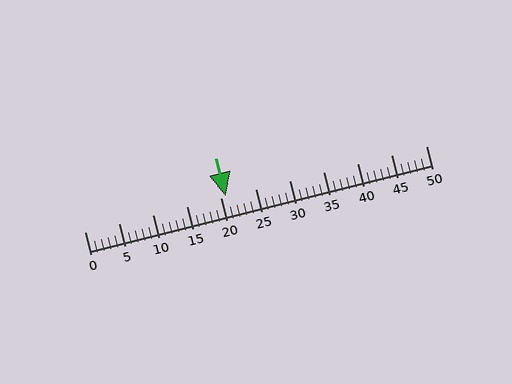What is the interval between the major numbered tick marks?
The major tick marks are spaced 5 units apart.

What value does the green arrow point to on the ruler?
The green arrow points to approximately 21.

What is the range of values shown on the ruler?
The ruler shows values from 0 to 50.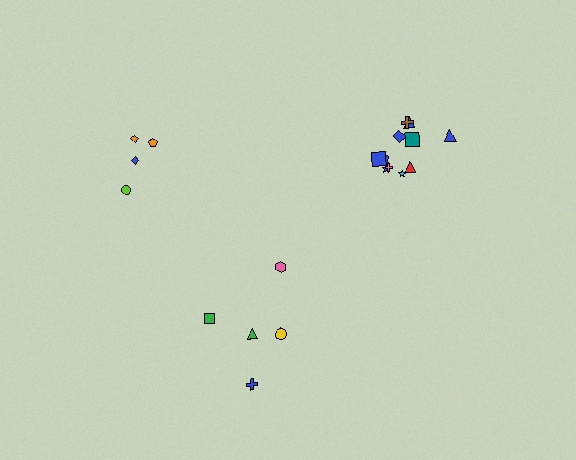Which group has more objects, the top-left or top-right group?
The top-right group.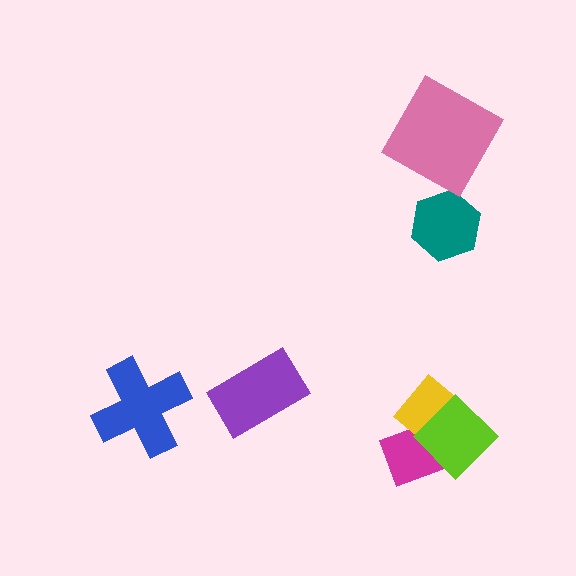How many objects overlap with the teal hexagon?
0 objects overlap with the teal hexagon.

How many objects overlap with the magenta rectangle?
2 objects overlap with the magenta rectangle.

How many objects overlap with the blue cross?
0 objects overlap with the blue cross.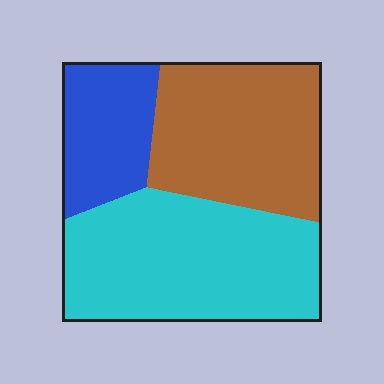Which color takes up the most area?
Cyan, at roughly 45%.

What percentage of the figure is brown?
Brown covers 36% of the figure.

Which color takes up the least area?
Blue, at roughly 20%.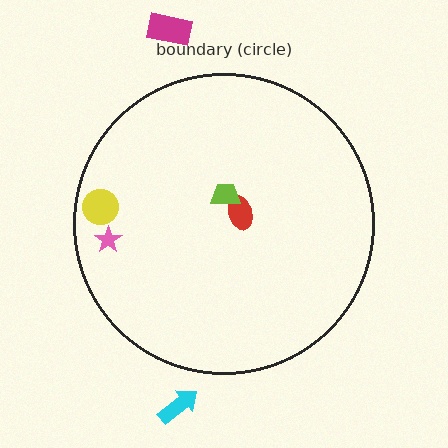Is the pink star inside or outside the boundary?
Inside.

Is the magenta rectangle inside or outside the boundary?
Outside.